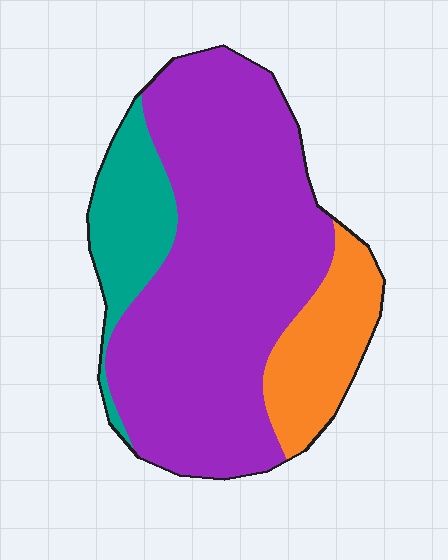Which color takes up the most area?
Purple, at roughly 70%.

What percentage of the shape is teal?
Teal takes up less than a sixth of the shape.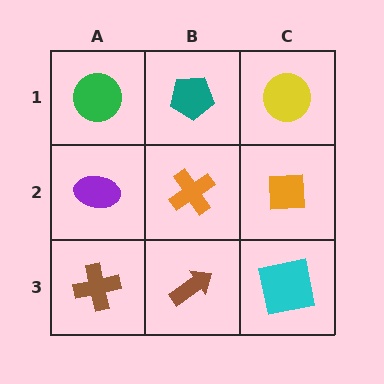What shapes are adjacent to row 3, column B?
An orange cross (row 2, column B), a brown cross (row 3, column A), a cyan square (row 3, column C).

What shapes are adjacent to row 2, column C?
A yellow circle (row 1, column C), a cyan square (row 3, column C), an orange cross (row 2, column B).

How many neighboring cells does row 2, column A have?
3.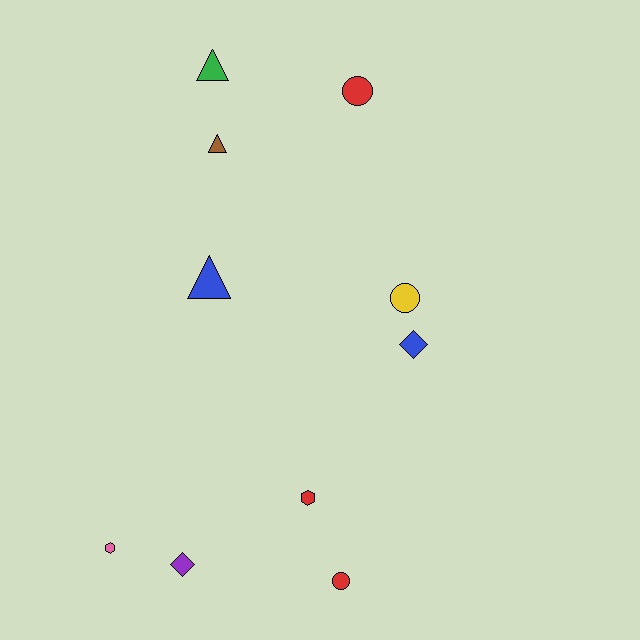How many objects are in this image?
There are 10 objects.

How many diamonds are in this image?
There are 2 diamonds.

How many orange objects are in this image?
There are no orange objects.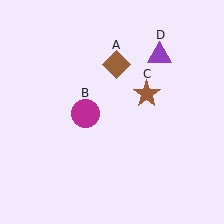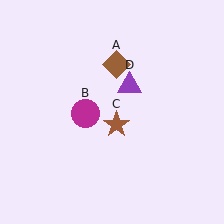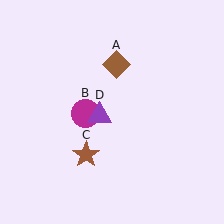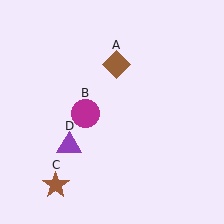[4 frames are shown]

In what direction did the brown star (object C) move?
The brown star (object C) moved down and to the left.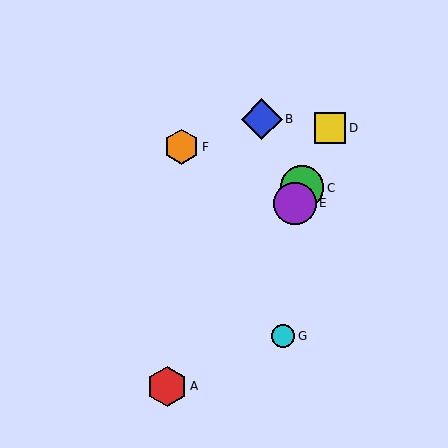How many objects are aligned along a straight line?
3 objects (C, D, E) are aligned along a straight line.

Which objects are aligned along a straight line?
Objects C, D, E are aligned along a straight line.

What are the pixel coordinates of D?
Object D is at (330, 128).